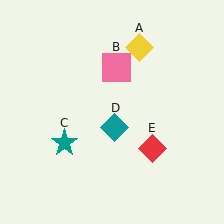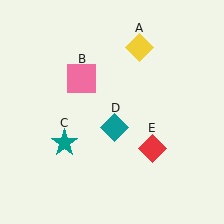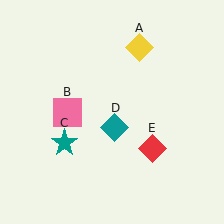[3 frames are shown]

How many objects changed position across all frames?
1 object changed position: pink square (object B).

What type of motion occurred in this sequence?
The pink square (object B) rotated counterclockwise around the center of the scene.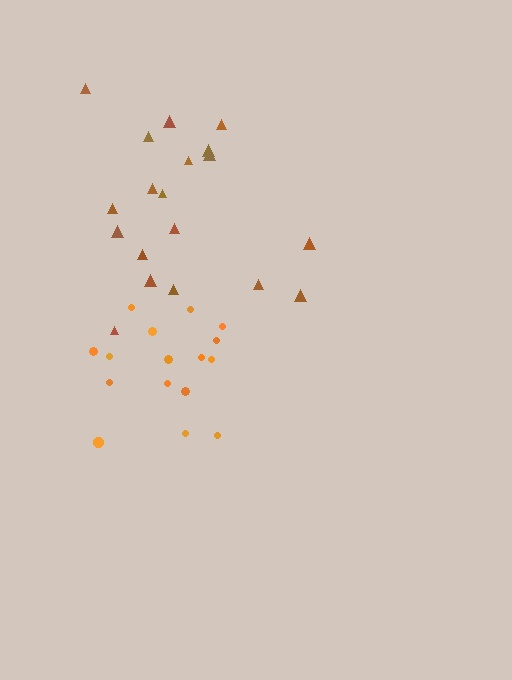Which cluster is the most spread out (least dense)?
Brown.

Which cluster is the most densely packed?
Orange.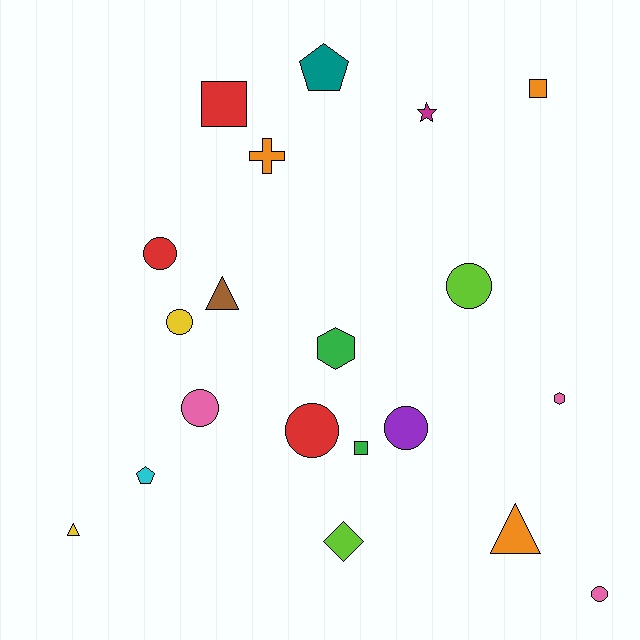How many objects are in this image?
There are 20 objects.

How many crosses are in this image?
There is 1 cross.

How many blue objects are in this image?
There are no blue objects.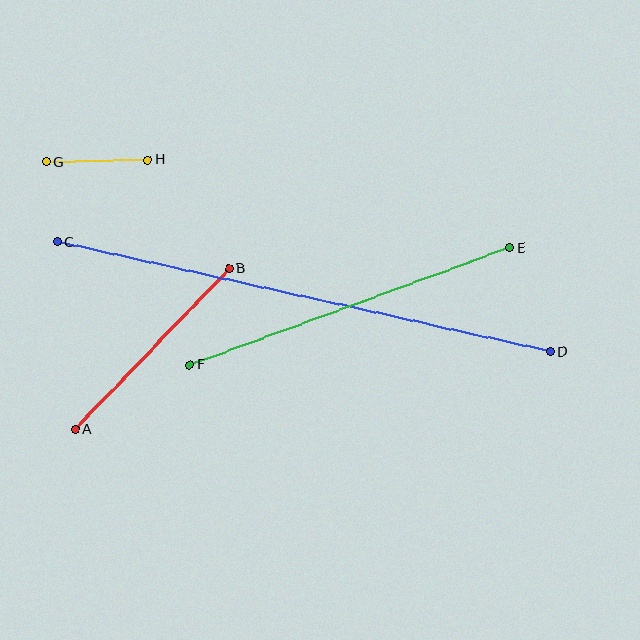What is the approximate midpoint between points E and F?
The midpoint is at approximately (350, 306) pixels.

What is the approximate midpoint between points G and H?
The midpoint is at approximately (97, 161) pixels.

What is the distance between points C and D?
The distance is approximately 505 pixels.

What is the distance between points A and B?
The distance is approximately 222 pixels.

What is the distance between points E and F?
The distance is approximately 341 pixels.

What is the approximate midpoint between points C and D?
The midpoint is at approximately (304, 297) pixels.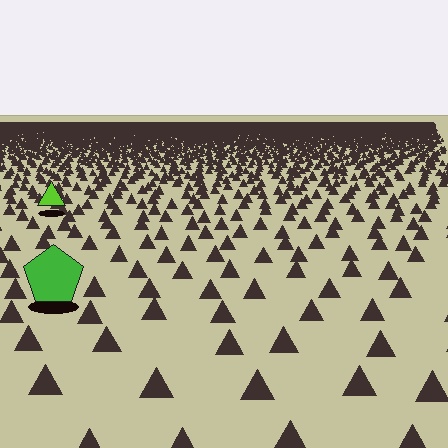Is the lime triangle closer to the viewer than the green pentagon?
No. The green pentagon is closer — you can tell from the texture gradient: the ground texture is coarser near it.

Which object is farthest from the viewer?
The lime triangle is farthest from the viewer. It appears smaller and the ground texture around it is denser.